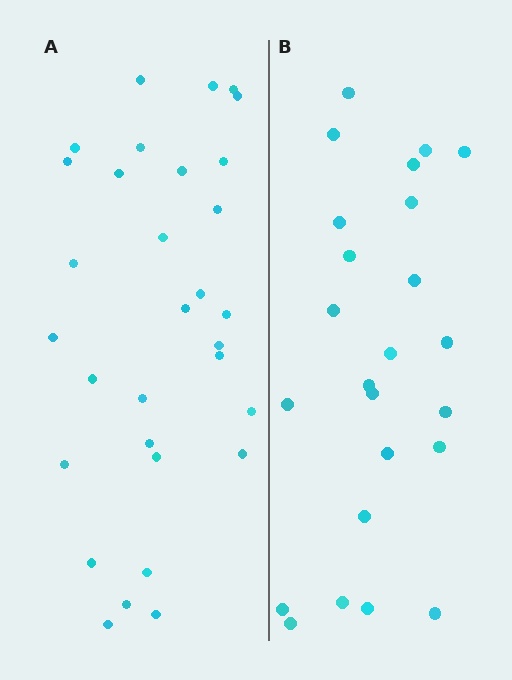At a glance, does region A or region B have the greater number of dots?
Region A (the left region) has more dots.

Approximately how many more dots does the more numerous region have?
Region A has roughly 8 or so more dots than region B.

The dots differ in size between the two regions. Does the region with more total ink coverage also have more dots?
No. Region B has more total ink coverage because its dots are larger, but region A actually contains more individual dots. Total area can be misleading — the number of items is what matters here.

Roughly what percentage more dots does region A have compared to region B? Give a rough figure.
About 30% more.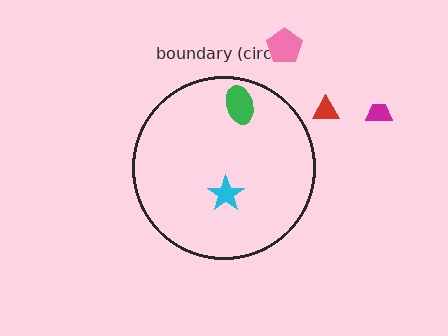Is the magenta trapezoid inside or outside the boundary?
Outside.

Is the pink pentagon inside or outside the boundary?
Outside.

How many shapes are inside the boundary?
2 inside, 3 outside.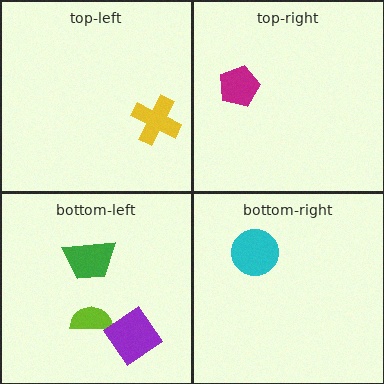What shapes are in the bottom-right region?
The cyan circle.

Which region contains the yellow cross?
The top-left region.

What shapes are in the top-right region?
The magenta pentagon.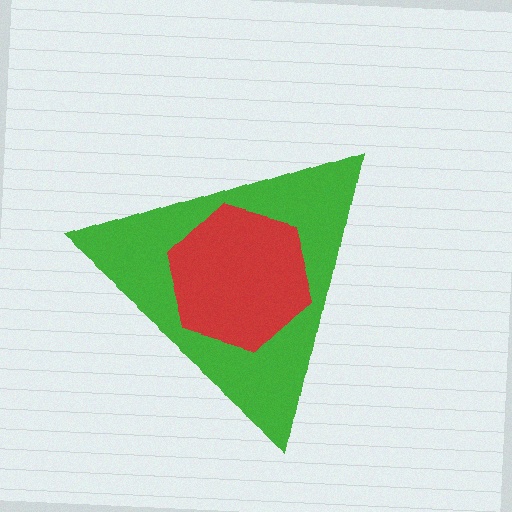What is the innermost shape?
The red hexagon.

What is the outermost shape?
The green triangle.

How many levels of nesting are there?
2.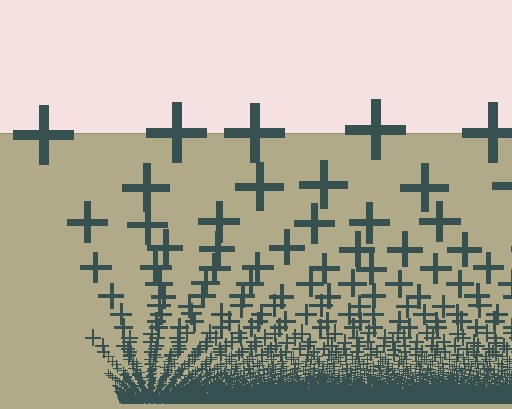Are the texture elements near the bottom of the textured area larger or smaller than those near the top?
Smaller. The gradient is inverted — elements near the bottom are smaller and denser.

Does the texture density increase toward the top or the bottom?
Density increases toward the bottom.